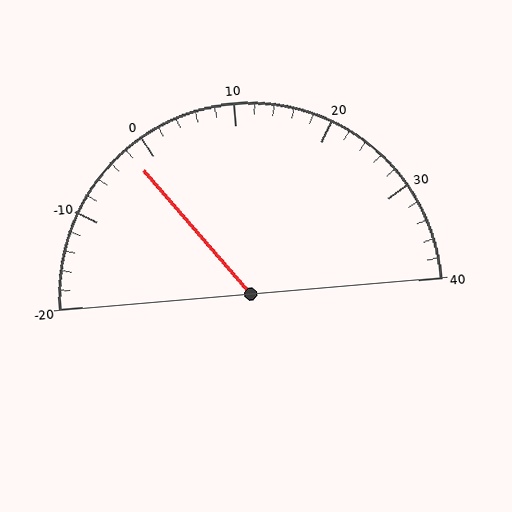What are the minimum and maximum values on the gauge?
The gauge ranges from -20 to 40.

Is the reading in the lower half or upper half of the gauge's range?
The reading is in the lower half of the range (-20 to 40).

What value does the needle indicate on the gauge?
The needle indicates approximately -2.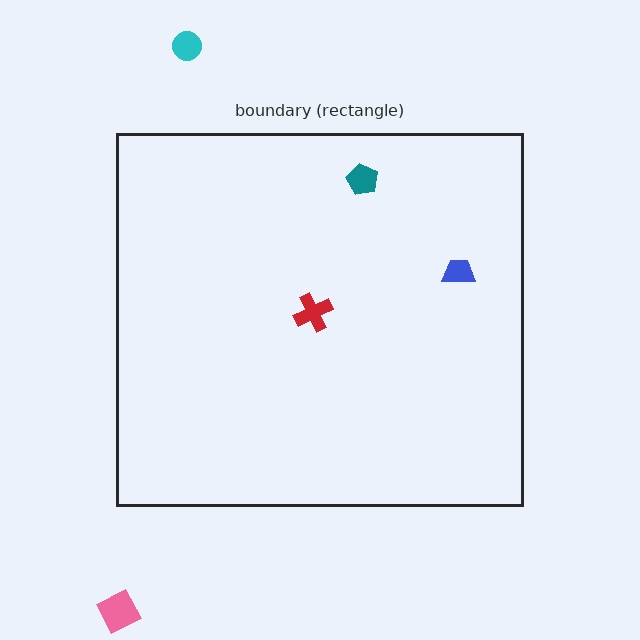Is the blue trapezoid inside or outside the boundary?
Inside.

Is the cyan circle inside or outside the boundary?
Outside.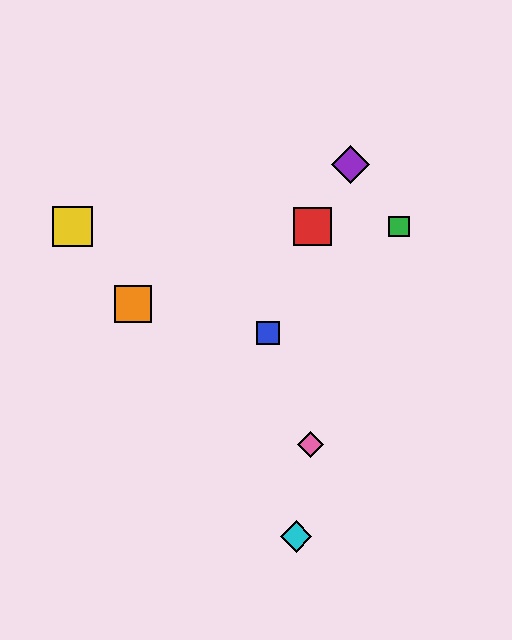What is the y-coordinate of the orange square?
The orange square is at y≈304.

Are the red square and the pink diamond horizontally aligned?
No, the red square is at y≈226 and the pink diamond is at y≈445.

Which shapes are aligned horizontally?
The red square, the green square, the yellow square are aligned horizontally.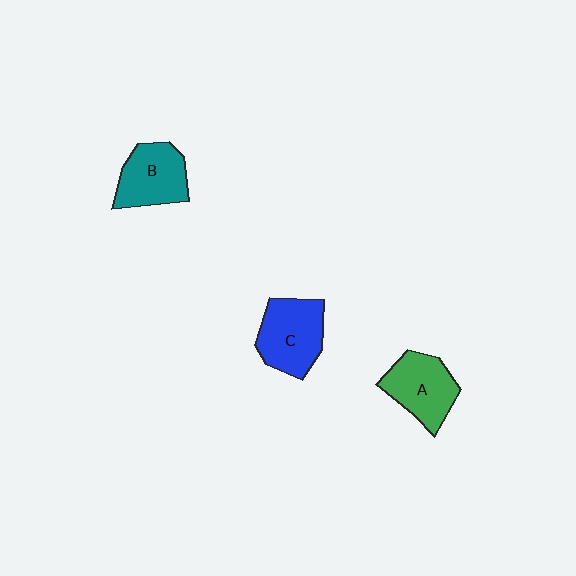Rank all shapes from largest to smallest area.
From largest to smallest: C (blue), A (green), B (teal).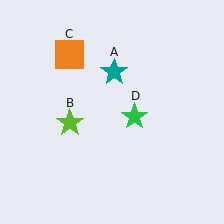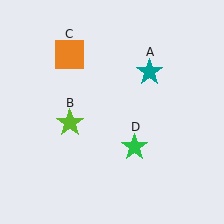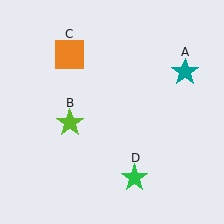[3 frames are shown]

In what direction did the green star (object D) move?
The green star (object D) moved down.